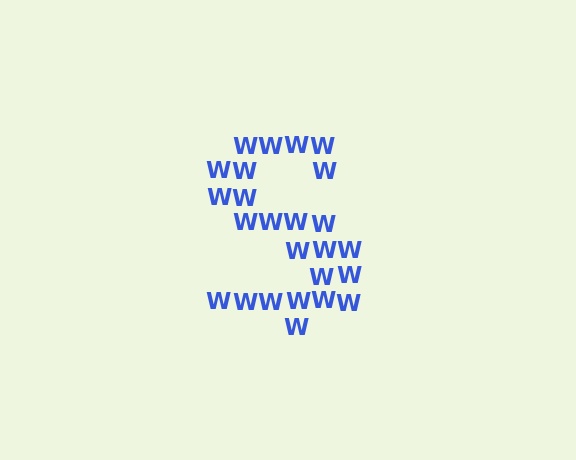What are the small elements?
The small elements are letter W's.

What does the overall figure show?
The overall figure shows the letter S.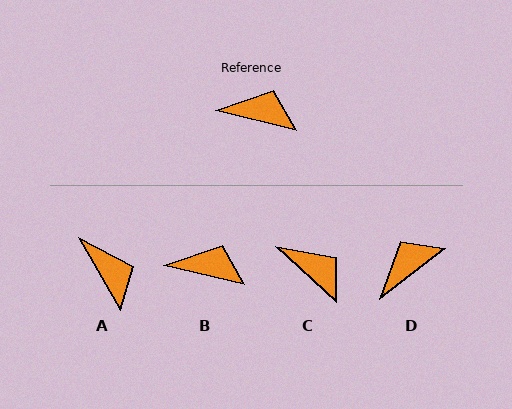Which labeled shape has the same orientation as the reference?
B.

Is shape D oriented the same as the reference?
No, it is off by about 51 degrees.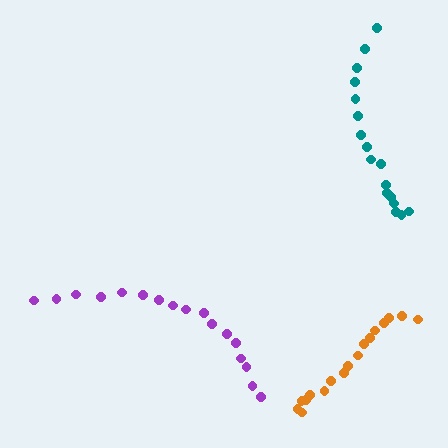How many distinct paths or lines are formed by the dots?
There are 3 distinct paths.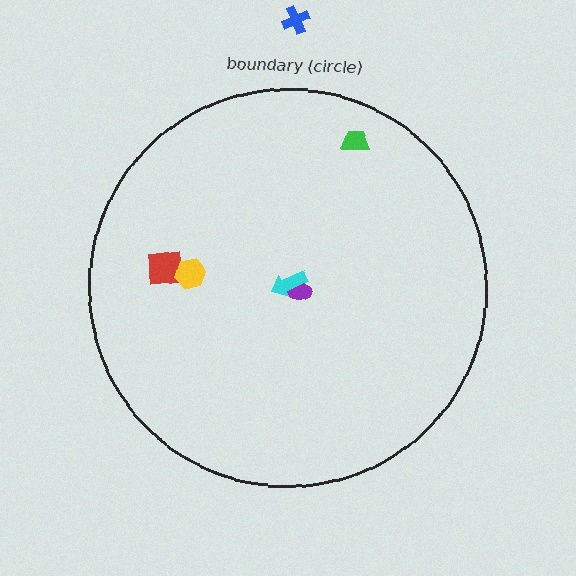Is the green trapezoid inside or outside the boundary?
Inside.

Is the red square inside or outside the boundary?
Inside.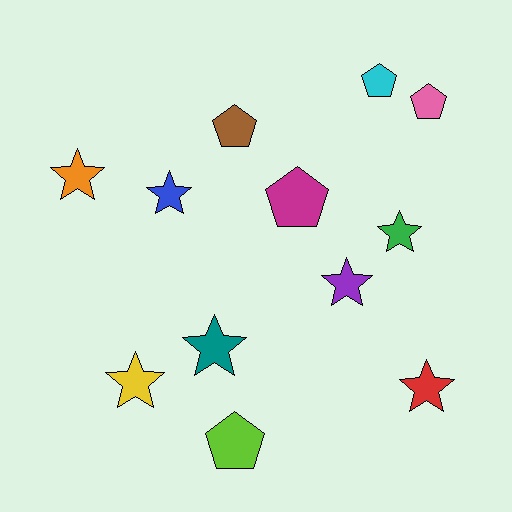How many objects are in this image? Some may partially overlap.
There are 12 objects.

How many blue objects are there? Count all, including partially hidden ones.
There is 1 blue object.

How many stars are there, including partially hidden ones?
There are 7 stars.